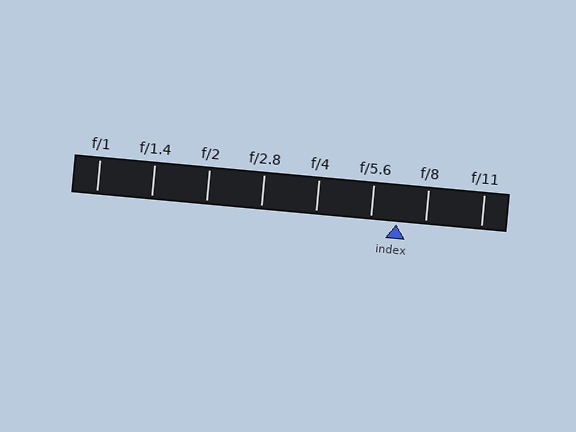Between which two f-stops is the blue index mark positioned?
The index mark is between f/5.6 and f/8.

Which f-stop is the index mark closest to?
The index mark is closest to f/5.6.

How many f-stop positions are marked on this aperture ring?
There are 8 f-stop positions marked.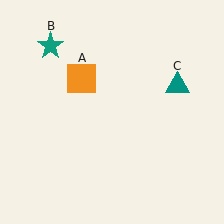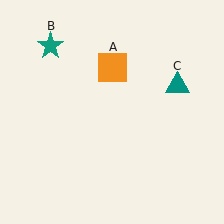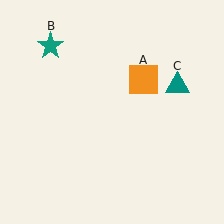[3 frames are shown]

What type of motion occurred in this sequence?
The orange square (object A) rotated clockwise around the center of the scene.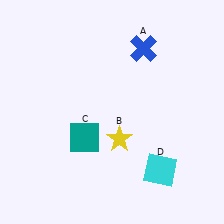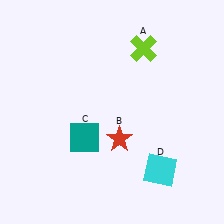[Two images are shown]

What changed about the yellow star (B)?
In Image 1, B is yellow. In Image 2, it changed to red.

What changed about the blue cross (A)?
In Image 1, A is blue. In Image 2, it changed to lime.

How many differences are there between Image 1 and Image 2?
There are 2 differences between the two images.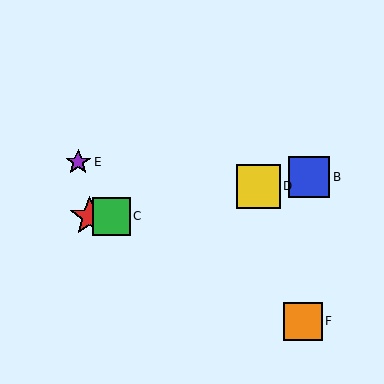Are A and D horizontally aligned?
No, A is at y≈216 and D is at y≈186.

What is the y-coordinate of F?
Object F is at y≈321.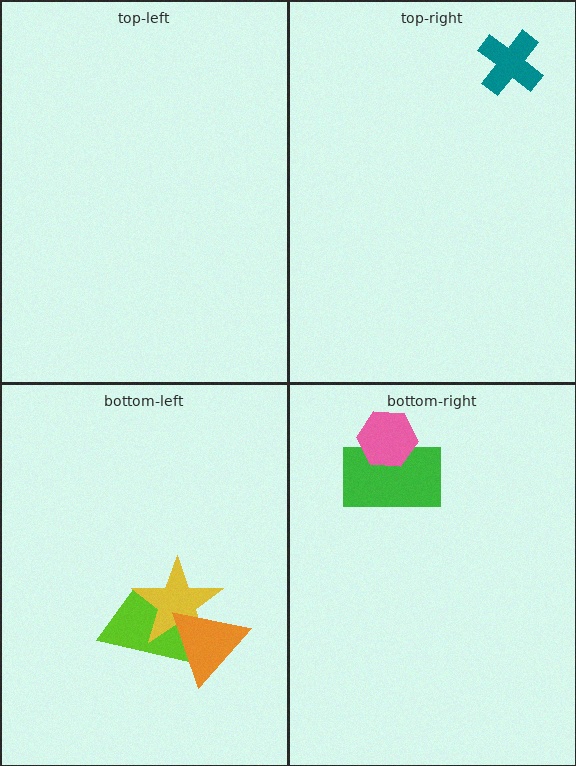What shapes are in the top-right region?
The teal cross.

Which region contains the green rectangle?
The bottom-right region.